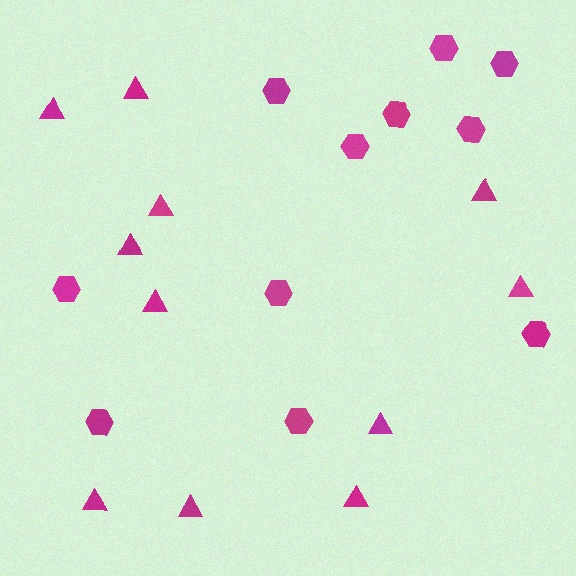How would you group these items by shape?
There are 2 groups: one group of triangles (11) and one group of hexagons (11).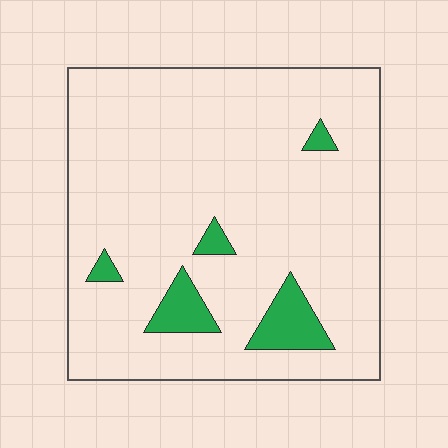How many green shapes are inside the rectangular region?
5.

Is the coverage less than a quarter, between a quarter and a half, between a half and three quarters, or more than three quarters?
Less than a quarter.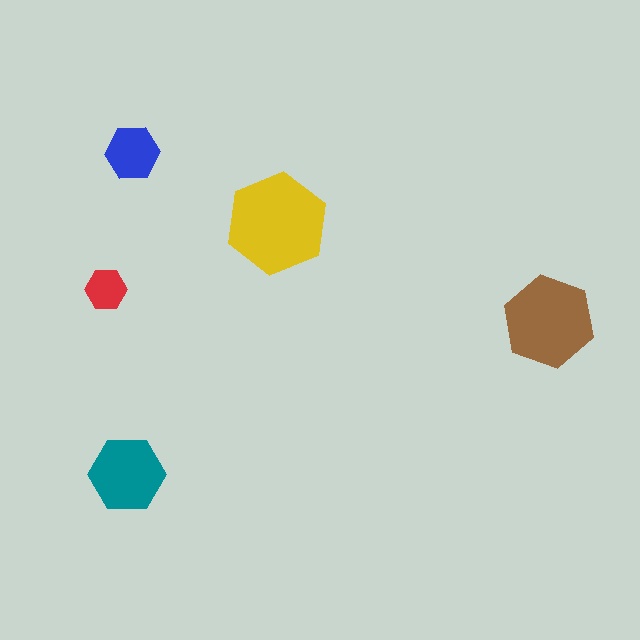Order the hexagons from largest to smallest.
the yellow one, the brown one, the teal one, the blue one, the red one.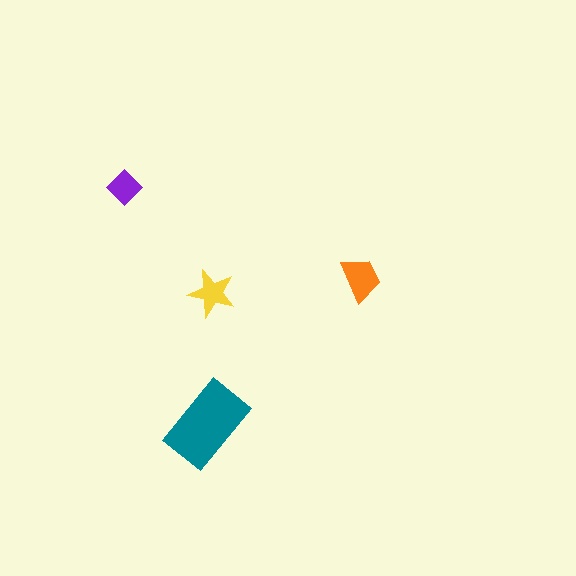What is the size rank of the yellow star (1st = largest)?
3rd.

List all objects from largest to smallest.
The teal rectangle, the orange trapezoid, the yellow star, the purple diamond.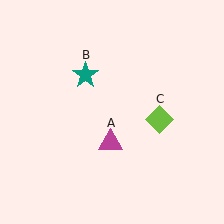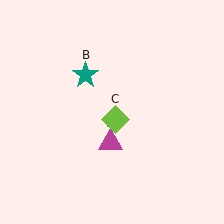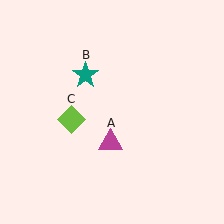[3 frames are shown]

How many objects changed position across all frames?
1 object changed position: lime diamond (object C).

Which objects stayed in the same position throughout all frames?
Magenta triangle (object A) and teal star (object B) remained stationary.